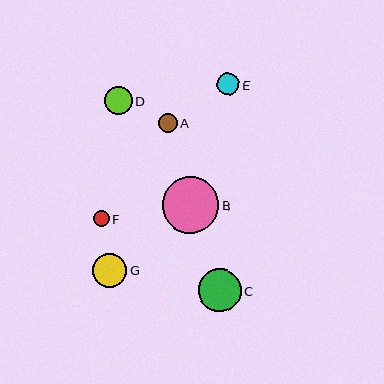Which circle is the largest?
Circle B is the largest with a size of approximately 56 pixels.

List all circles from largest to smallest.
From largest to smallest: B, C, G, D, E, A, F.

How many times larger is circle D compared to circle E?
Circle D is approximately 1.3 times the size of circle E.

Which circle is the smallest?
Circle F is the smallest with a size of approximately 16 pixels.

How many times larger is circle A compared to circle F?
Circle A is approximately 1.2 times the size of circle F.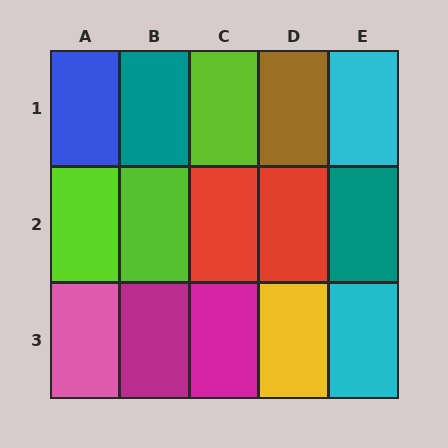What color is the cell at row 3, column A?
Pink.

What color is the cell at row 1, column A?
Blue.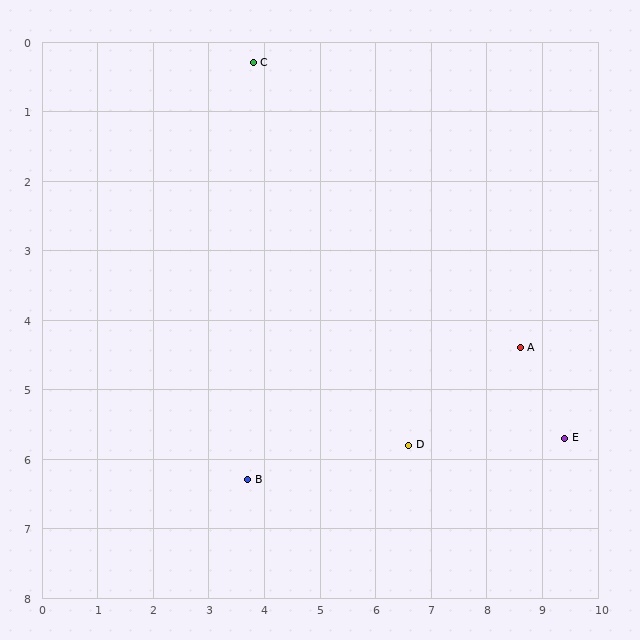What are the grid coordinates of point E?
Point E is at approximately (9.4, 5.7).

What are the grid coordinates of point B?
Point B is at approximately (3.7, 6.3).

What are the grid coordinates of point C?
Point C is at approximately (3.8, 0.3).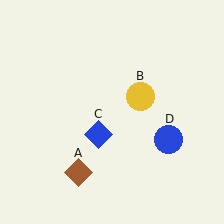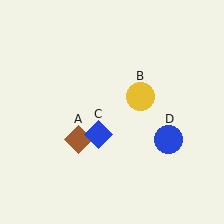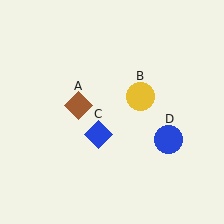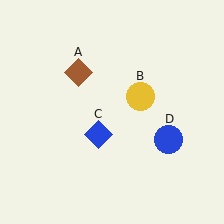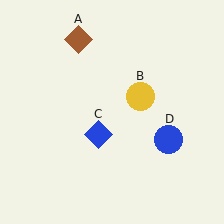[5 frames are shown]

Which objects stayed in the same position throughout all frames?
Yellow circle (object B) and blue diamond (object C) and blue circle (object D) remained stationary.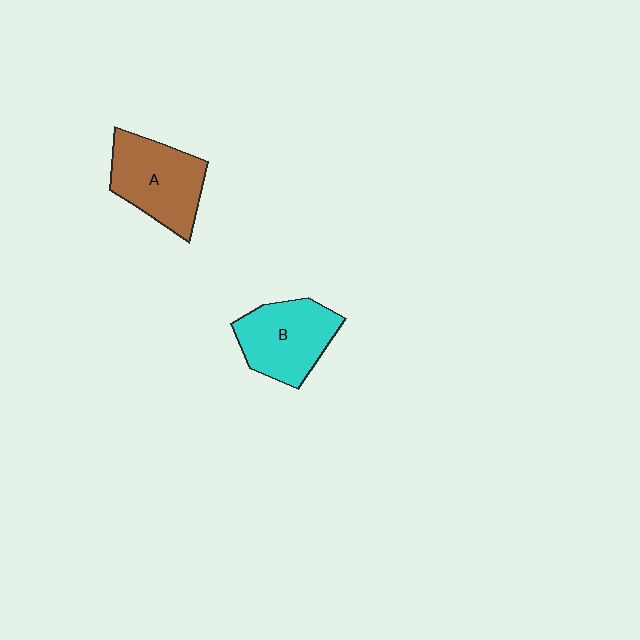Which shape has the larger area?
Shape A (brown).